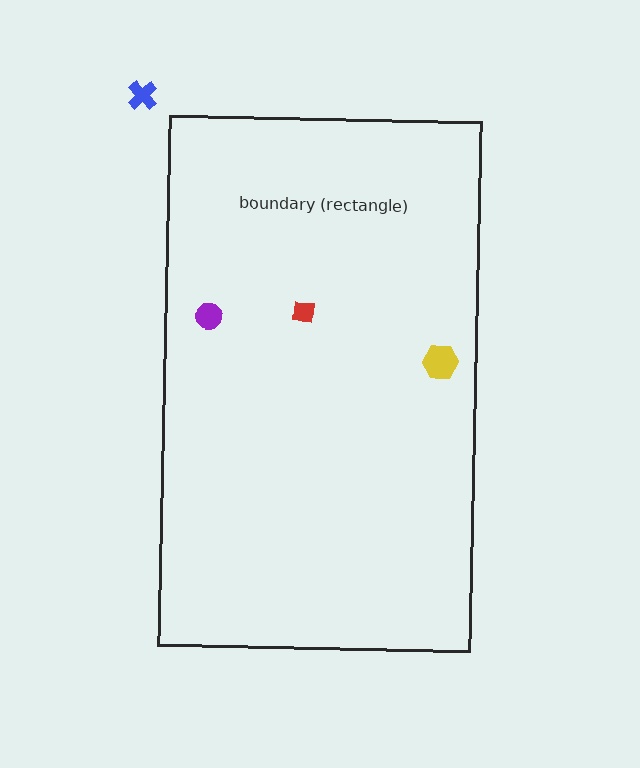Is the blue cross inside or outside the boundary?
Outside.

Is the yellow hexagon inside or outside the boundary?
Inside.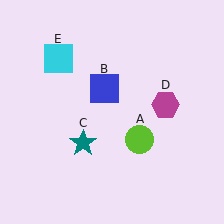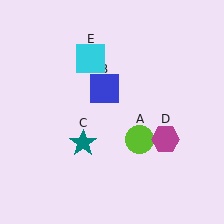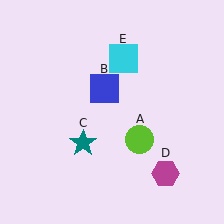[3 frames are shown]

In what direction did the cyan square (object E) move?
The cyan square (object E) moved right.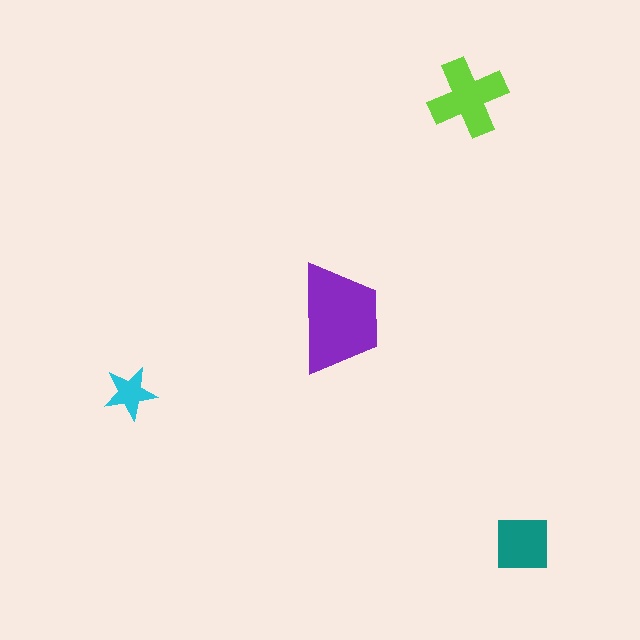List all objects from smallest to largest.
The cyan star, the teal square, the lime cross, the purple trapezoid.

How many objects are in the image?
There are 4 objects in the image.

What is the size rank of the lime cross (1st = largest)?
2nd.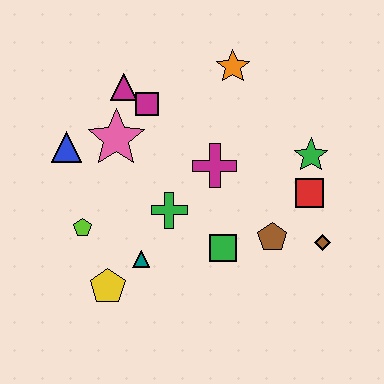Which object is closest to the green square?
The brown pentagon is closest to the green square.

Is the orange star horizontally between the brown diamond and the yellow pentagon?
Yes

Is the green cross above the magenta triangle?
No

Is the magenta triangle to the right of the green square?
No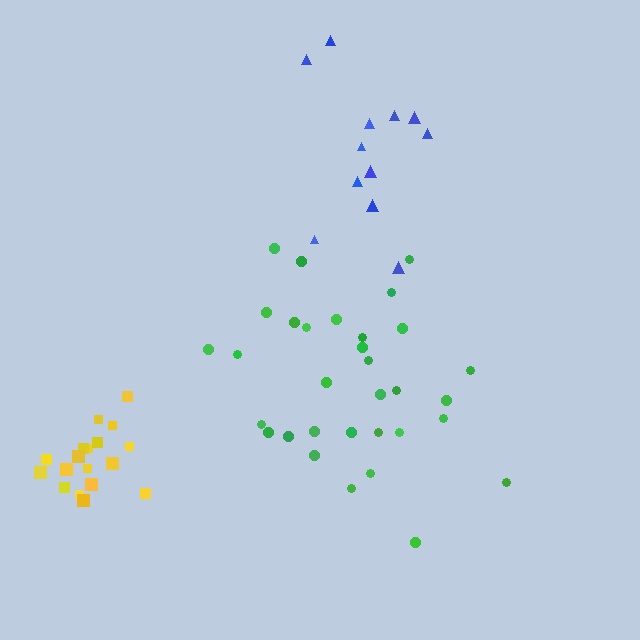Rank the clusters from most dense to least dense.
yellow, green, blue.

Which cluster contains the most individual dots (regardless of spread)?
Green (32).